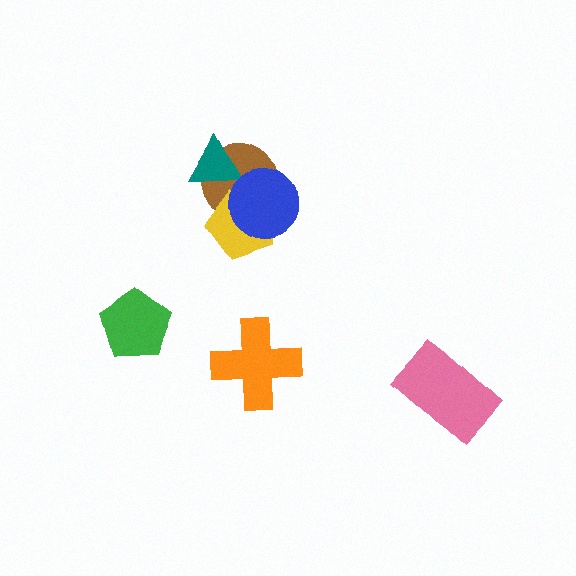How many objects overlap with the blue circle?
2 objects overlap with the blue circle.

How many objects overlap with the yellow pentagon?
2 objects overlap with the yellow pentagon.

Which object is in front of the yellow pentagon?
The blue circle is in front of the yellow pentagon.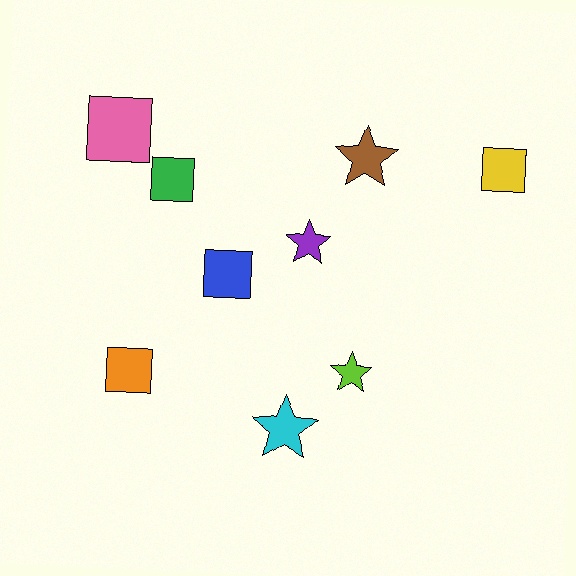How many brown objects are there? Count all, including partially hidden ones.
There is 1 brown object.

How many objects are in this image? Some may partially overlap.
There are 9 objects.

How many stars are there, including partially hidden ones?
There are 4 stars.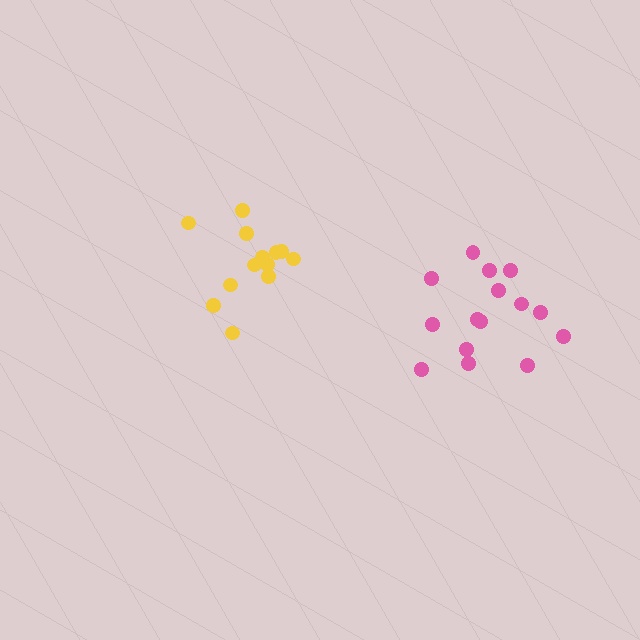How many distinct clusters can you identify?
There are 2 distinct clusters.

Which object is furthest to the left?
The yellow cluster is leftmost.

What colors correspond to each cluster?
The clusters are colored: pink, yellow.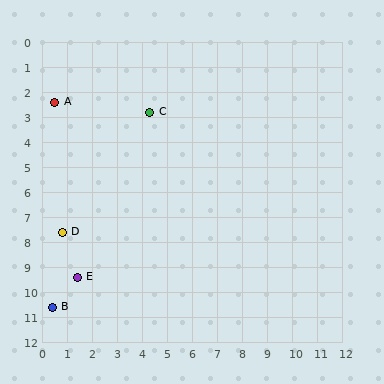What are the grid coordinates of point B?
Point B is at approximately (0.4, 10.6).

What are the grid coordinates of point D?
Point D is at approximately (0.8, 7.6).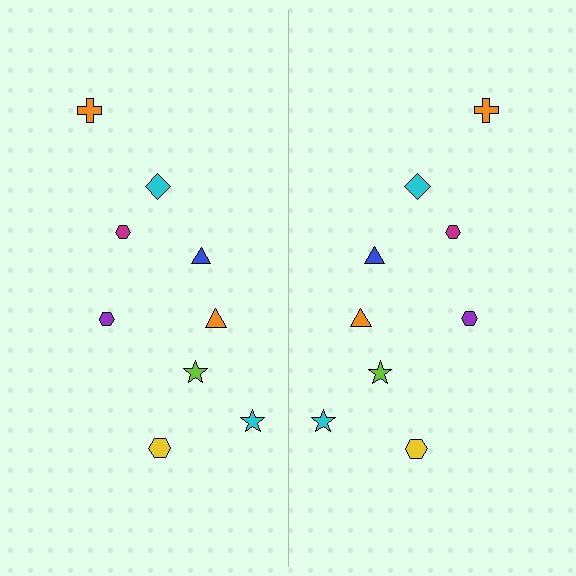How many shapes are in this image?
There are 18 shapes in this image.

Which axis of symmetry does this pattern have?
The pattern has a vertical axis of symmetry running through the center of the image.